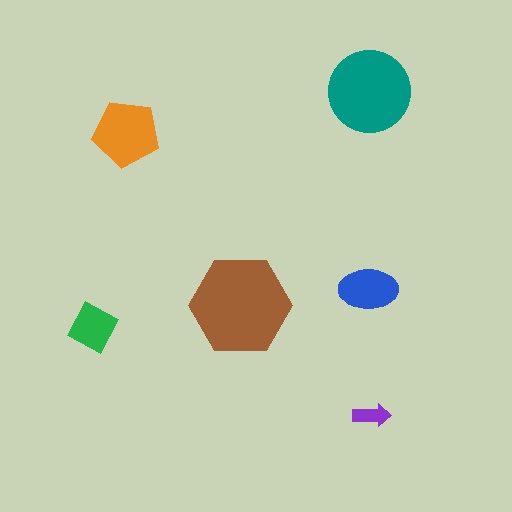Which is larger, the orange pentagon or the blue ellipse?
The orange pentagon.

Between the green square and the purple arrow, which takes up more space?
The green square.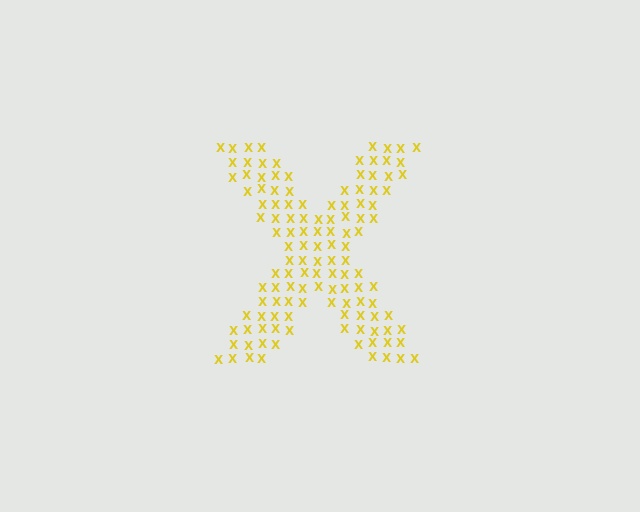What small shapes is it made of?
It is made of small letter X's.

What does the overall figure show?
The overall figure shows the letter X.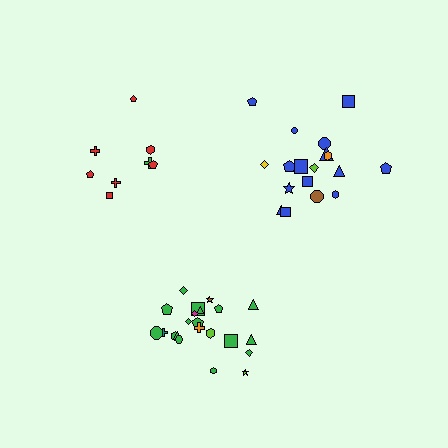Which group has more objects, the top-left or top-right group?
The top-right group.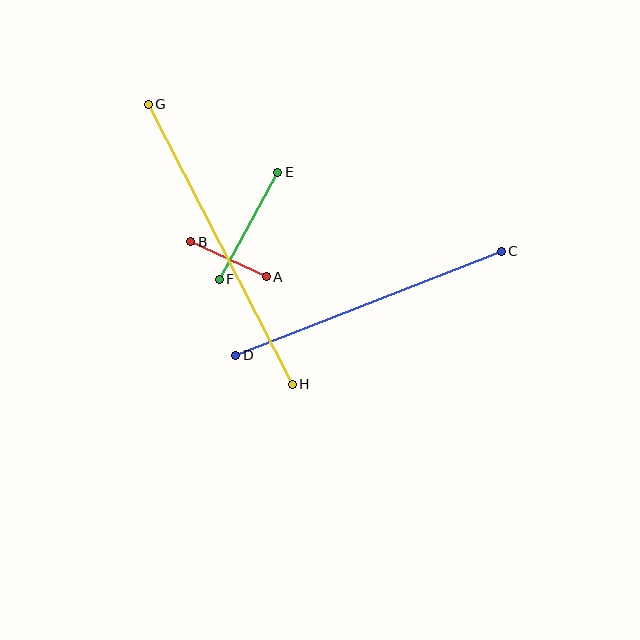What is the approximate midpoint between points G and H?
The midpoint is at approximately (220, 244) pixels.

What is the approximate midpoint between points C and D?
The midpoint is at approximately (368, 303) pixels.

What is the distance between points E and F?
The distance is approximately 122 pixels.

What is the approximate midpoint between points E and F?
The midpoint is at approximately (248, 226) pixels.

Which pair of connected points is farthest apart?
Points G and H are farthest apart.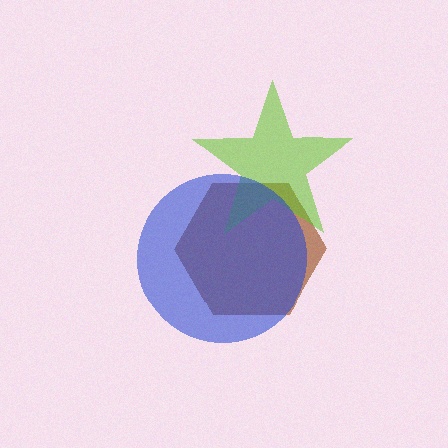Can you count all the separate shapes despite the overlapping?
Yes, there are 3 separate shapes.